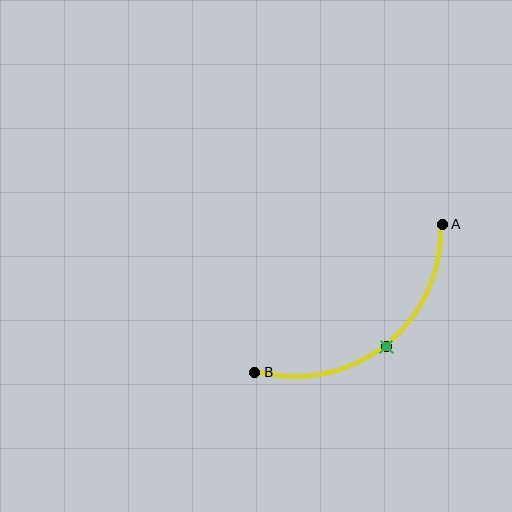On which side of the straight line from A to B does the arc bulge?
The arc bulges below and to the right of the straight line connecting A and B.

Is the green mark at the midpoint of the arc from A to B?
Yes. The green mark lies on the arc at equal arc-length from both A and B — it is the arc midpoint.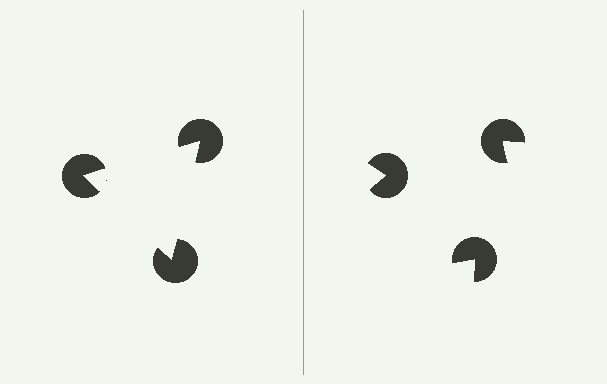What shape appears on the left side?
An illusory triangle.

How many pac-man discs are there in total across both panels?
6 — 3 on each side.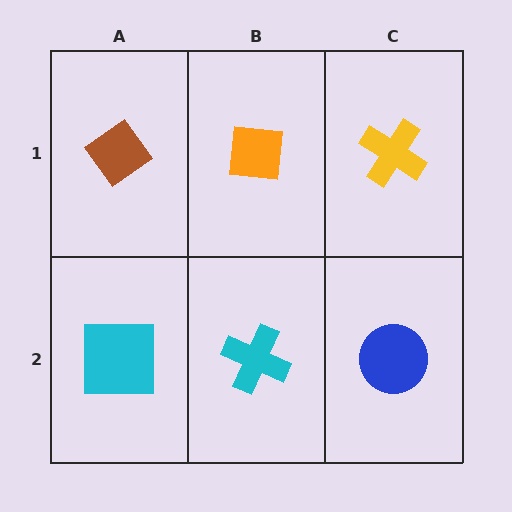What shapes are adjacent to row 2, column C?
A yellow cross (row 1, column C), a cyan cross (row 2, column B).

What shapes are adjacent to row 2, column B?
An orange square (row 1, column B), a cyan square (row 2, column A), a blue circle (row 2, column C).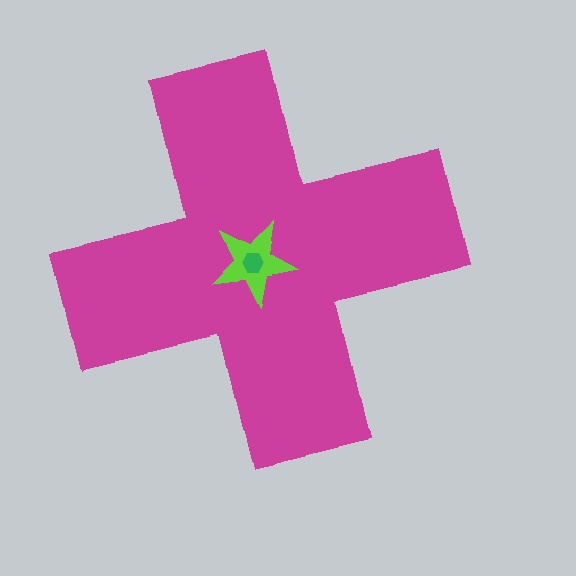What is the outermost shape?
The magenta cross.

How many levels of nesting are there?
3.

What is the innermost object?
The green hexagon.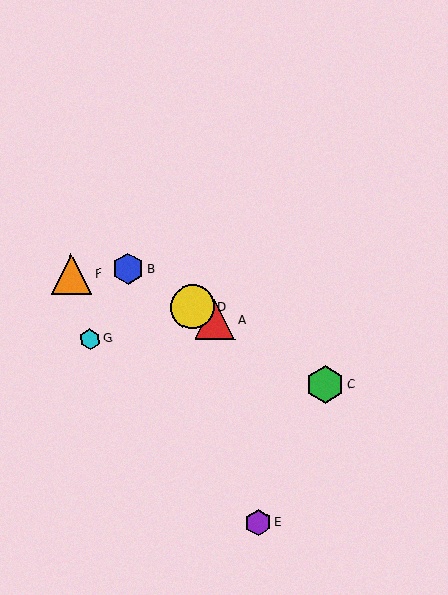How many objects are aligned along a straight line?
4 objects (A, B, C, D) are aligned along a straight line.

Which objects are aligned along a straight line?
Objects A, B, C, D are aligned along a straight line.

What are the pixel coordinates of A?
Object A is at (215, 320).